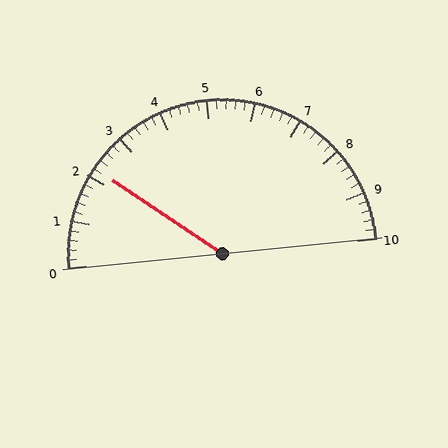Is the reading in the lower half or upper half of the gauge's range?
The reading is in the lower half of the range (0 to 10).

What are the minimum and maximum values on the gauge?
The gauge ranges from 0 to 10.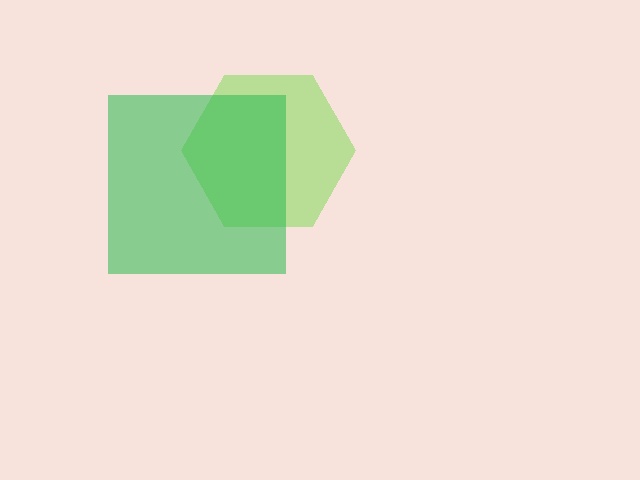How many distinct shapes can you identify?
There are 2 distinct shapes: a lime hexagon, a green square.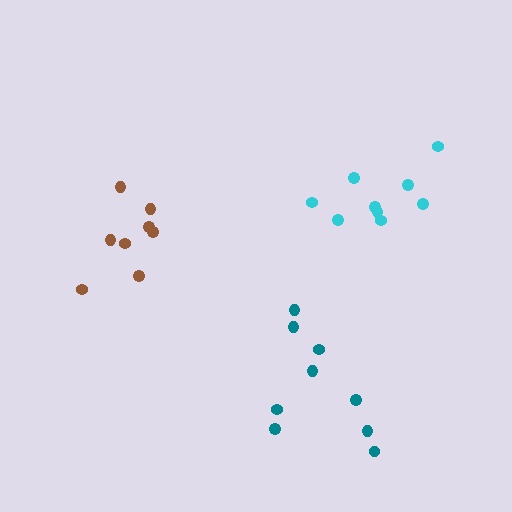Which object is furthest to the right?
The cyan cluster is rightmost.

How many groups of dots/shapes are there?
There are 3 groups.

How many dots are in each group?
Group 1: 9 dots, Group 2: 8 dots, Group 3: 9 dots (26 total).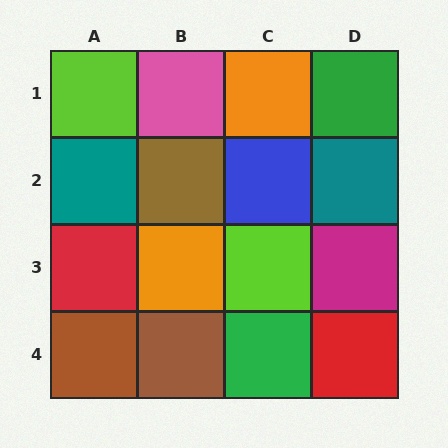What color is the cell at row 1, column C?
Orange.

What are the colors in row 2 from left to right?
Teal, brown, blue, teal.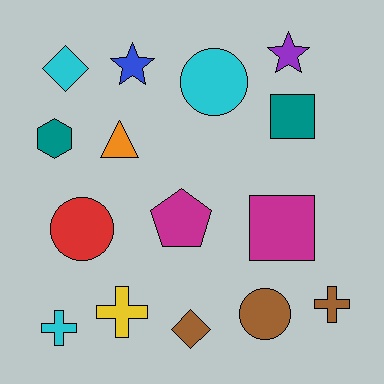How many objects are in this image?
There are 15 objects.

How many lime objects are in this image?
There are no lime objects.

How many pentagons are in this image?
There is 1 pentagon.